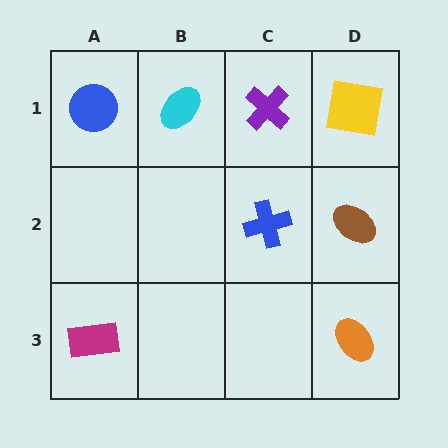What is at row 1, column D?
A yellow square.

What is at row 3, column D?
An orange ellipse.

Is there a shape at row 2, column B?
No, that cell is empty.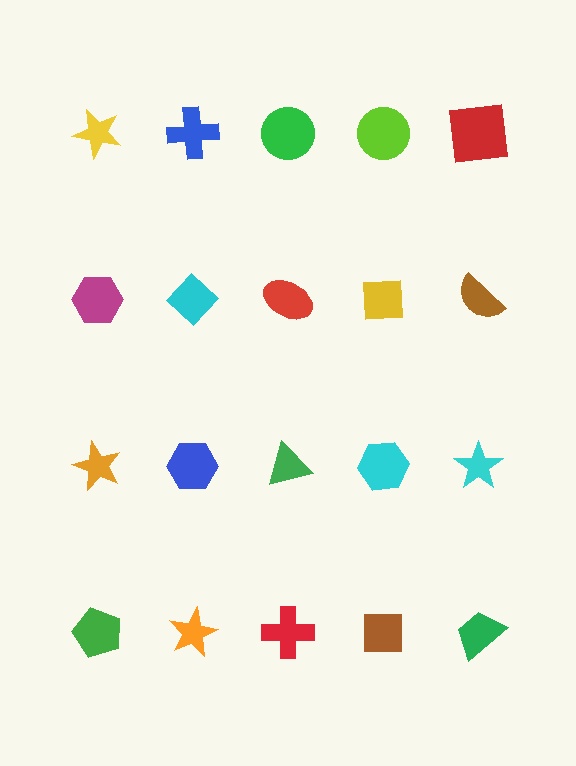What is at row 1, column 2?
A blue cross.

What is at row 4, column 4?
A brown square.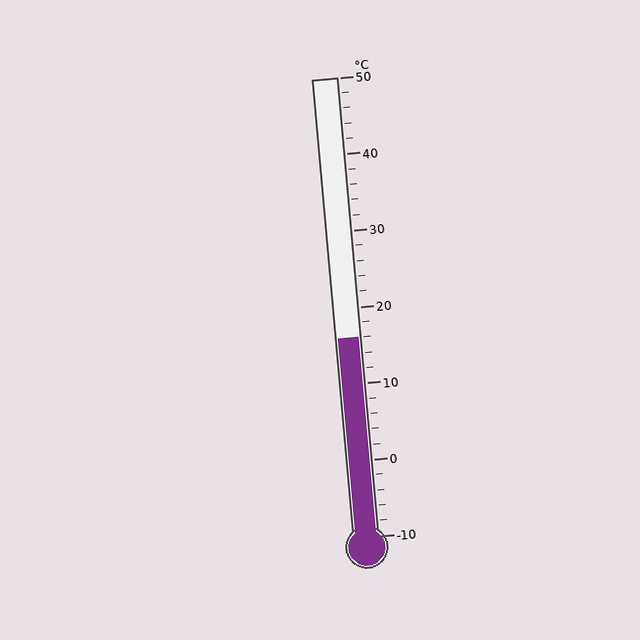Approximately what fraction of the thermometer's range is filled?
The thermometer is filled to approximately 45% of its range.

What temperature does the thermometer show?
The thermometer shows approximately 16°C.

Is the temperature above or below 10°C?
The temperature is above 10°C.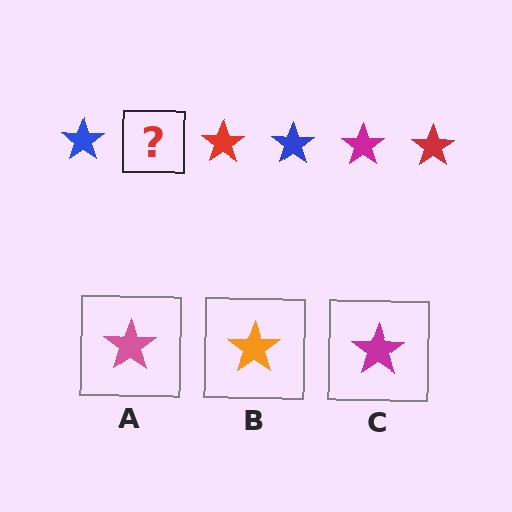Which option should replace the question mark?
Option C.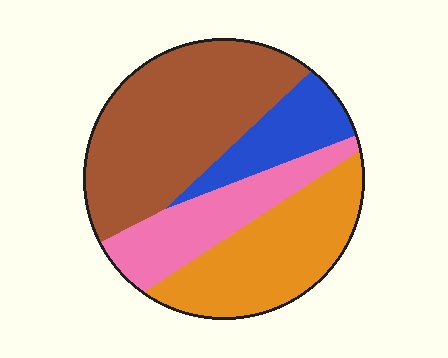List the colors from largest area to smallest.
From largest to smallest: brown, orange, pink, blue.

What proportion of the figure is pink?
Pink covers about 20% of the figure.